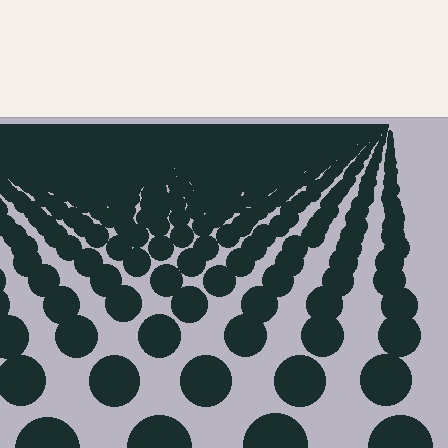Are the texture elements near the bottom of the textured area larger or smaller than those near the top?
Larger. Near the bottom, elements are closer to the viewer and appear at a bigger on-screen size.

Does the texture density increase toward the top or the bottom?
Density increases toward the top.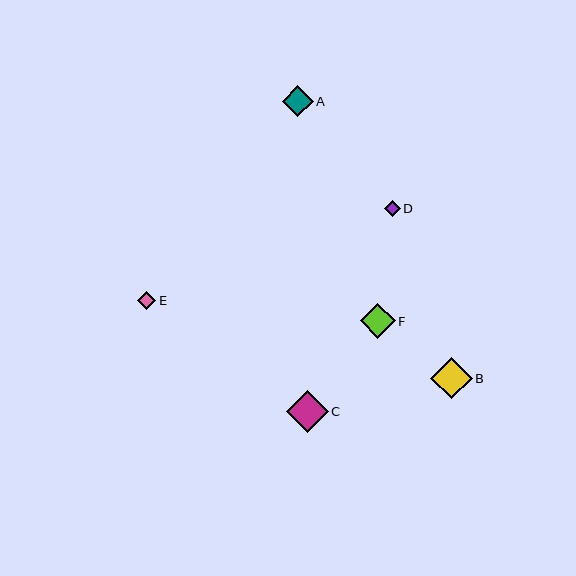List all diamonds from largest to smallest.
From largest to smallest: B, C, F, A, E, D.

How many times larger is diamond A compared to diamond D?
Diamond A is approximately 2.0 times the size of diamond D.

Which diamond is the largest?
Diamond B is the largest with a size of approximately 42 pixels.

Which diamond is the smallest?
Diamond D is the smallest with a size of approximately 16 pixels.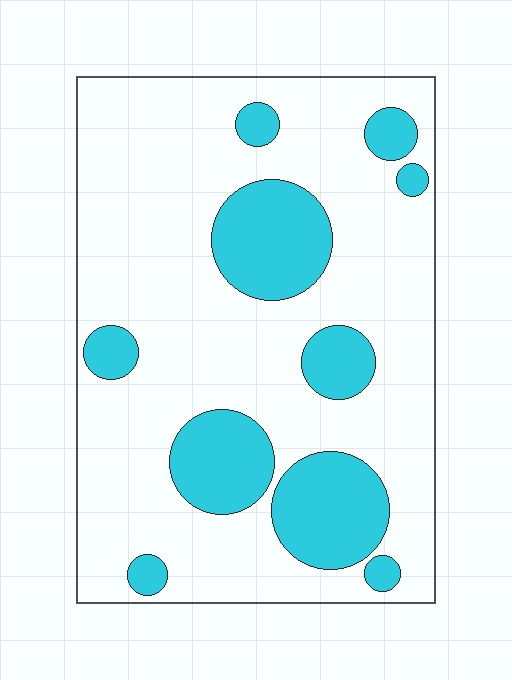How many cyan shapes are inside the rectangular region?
10.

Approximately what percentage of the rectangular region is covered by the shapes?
Approximately 25%.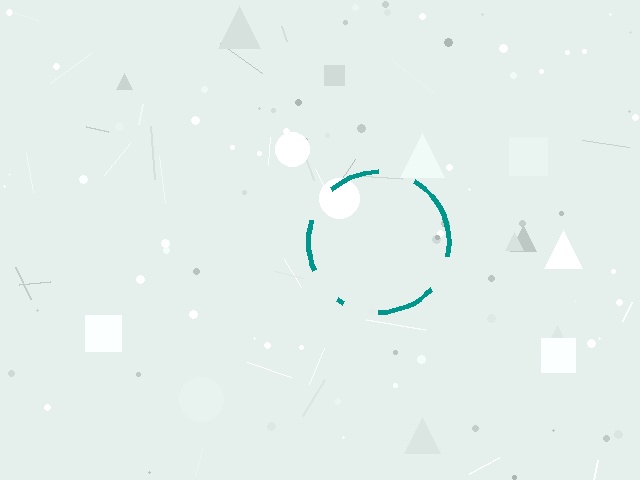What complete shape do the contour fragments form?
The contour fragments form a circle.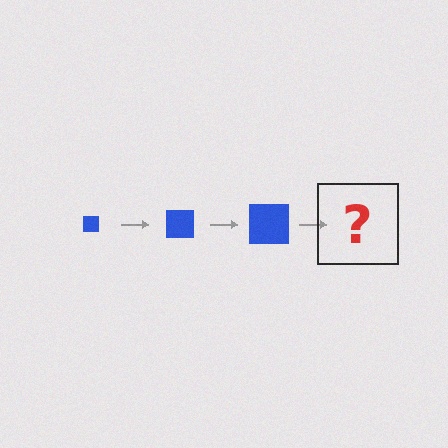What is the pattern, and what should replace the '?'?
The pattern is that the square gets progressively larger each step. The '?' should be a blue square, larger than the previous one.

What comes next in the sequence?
The next element should be a blue square, larger than the previous one.